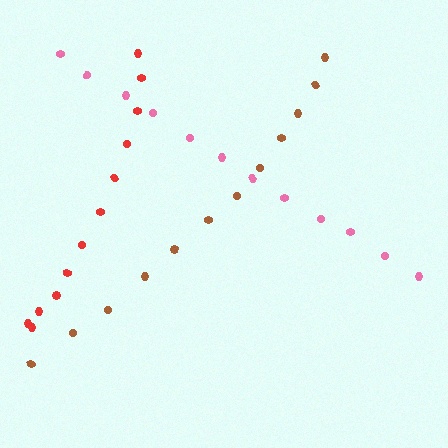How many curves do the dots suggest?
There are 3 distinct paths.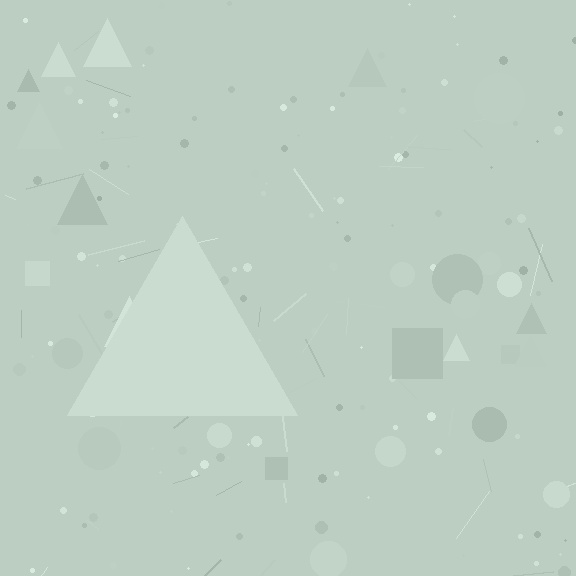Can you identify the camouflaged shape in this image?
The camouflaged shape is a triangle.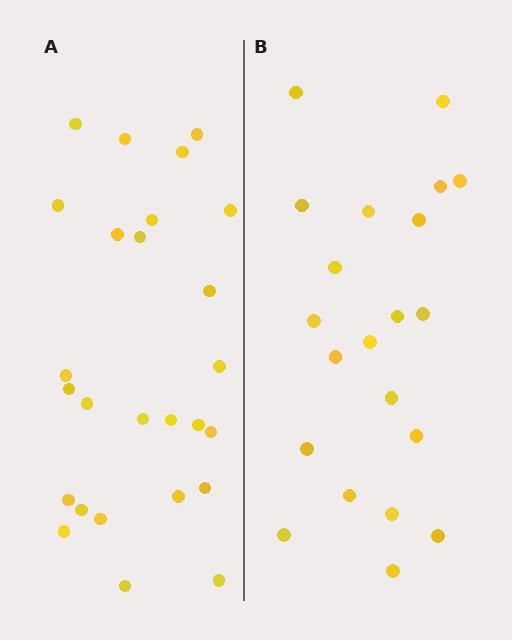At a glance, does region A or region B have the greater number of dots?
Region A (the left region) has more dots.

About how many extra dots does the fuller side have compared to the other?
Region A has about 5 more dots than region B.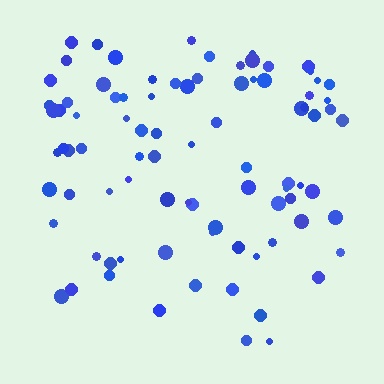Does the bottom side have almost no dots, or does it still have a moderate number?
Still a moderate number, just noticeably fewer than the top.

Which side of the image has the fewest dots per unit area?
The bottom.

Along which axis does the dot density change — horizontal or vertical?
Vertical.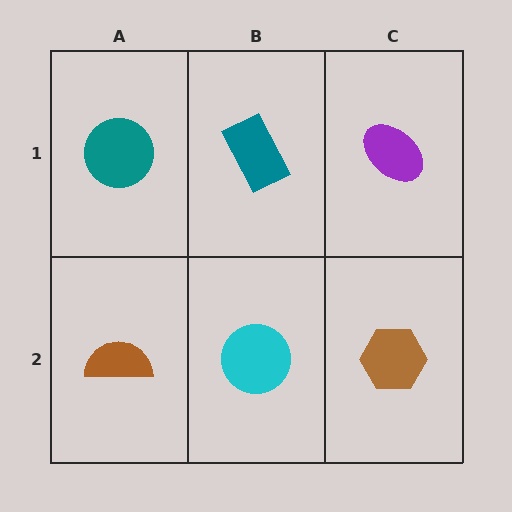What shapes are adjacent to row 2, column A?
A teal circle (row 1, column A), a cyan circle (row 2, column B).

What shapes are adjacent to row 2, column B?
A teal rectangle (row 1, column B), a brown semicircle (row 2, column A), a brown hexagon (row 2, column C).